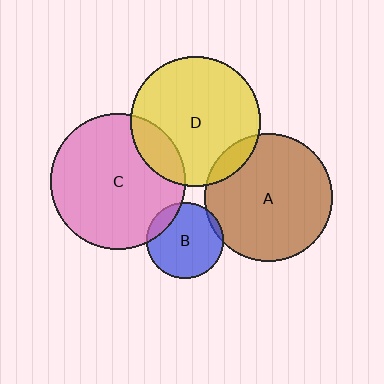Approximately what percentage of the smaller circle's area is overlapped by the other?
Approximately 15%.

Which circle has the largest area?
Circle C (pink).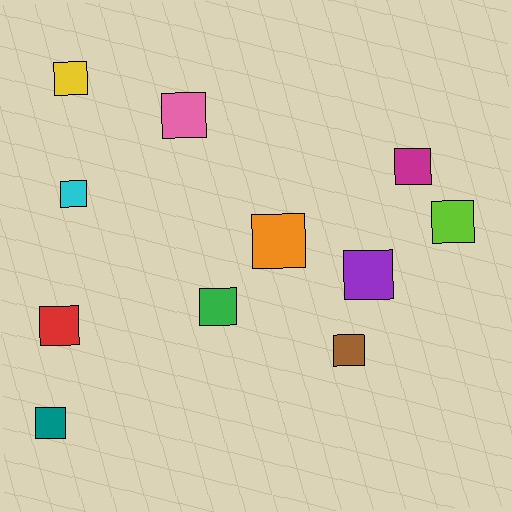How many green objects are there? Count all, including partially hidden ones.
There is 1 green object.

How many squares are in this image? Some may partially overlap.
There are 11 squares.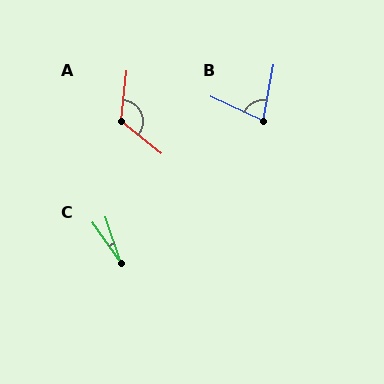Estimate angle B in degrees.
Approximately 76 degrees.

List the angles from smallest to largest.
C (17°), B (76°), A (123°).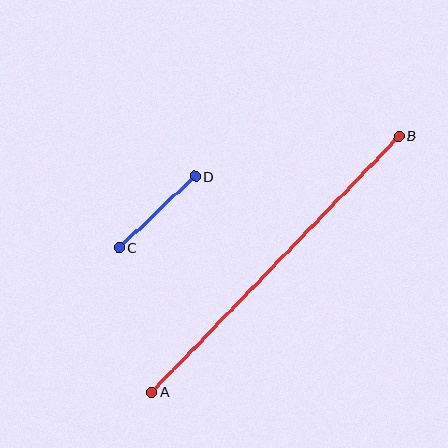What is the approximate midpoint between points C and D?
The midpoint is at approximately (157, 212) pixels.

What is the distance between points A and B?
The distance is approximately 356 pixels.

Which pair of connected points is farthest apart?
Points A and B are farthest apart.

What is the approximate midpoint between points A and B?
The midpoint is at approximately (275, 264) pixels.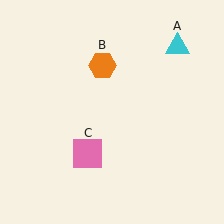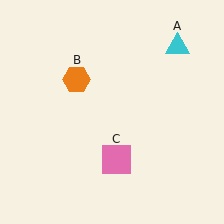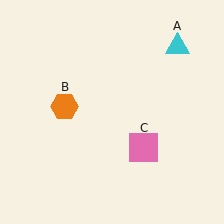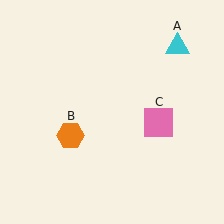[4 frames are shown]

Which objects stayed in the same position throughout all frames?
Cyan triangle (object A) remained stationary.